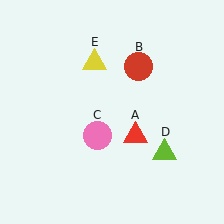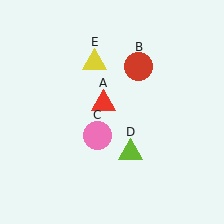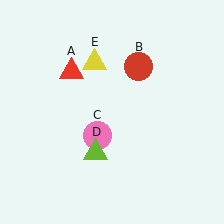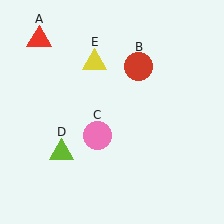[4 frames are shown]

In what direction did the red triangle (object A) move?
The red triangle (object A) moved up and to the left.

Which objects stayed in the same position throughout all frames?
Red circle (object B) and pink circle (object C) and yellow triangle (object E) remained stationary.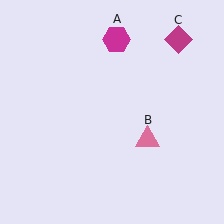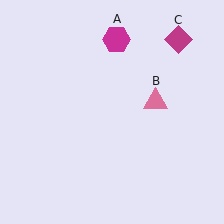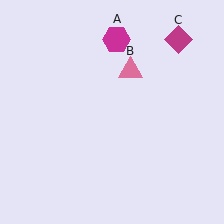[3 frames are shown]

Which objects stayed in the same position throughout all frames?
Magenta hexagon (object A) and magenta diamond (object C) remained stationary.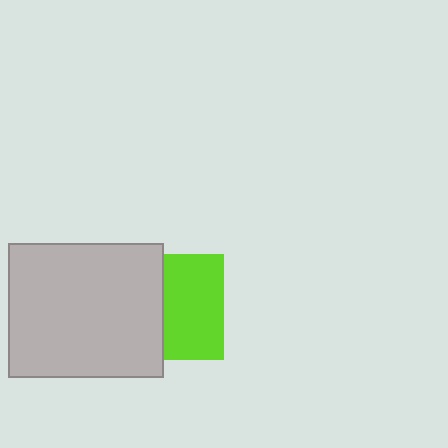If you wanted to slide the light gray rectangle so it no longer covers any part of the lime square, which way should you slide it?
Slide it left — that is the most direct way to separate the two shapes.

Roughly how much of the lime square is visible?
About half of it is visible (roughly 57%).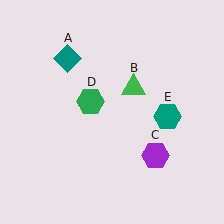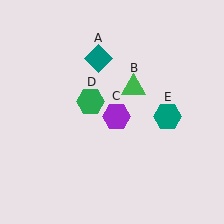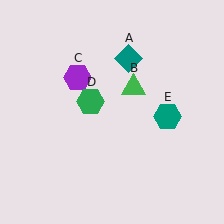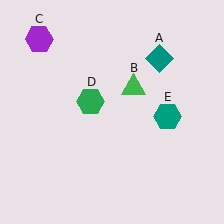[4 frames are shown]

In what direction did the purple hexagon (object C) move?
The purple hexagon (object C) moved up and to the left.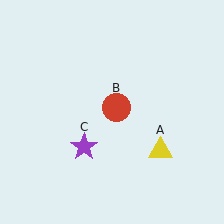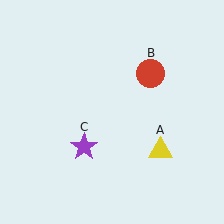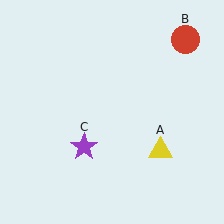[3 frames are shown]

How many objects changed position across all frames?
1 object changed position: red circle (object B).